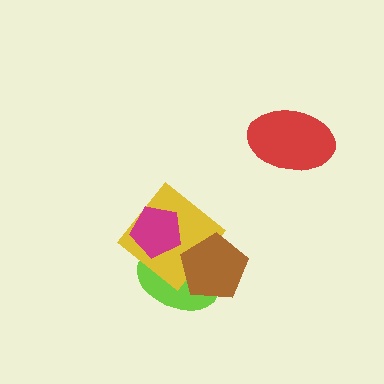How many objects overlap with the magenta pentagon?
2 objects overlap with the magenta pentagon.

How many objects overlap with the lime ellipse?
3 objects overlap with the lime ellipse.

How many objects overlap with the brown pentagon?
2 objects overlap with the brown pentagon.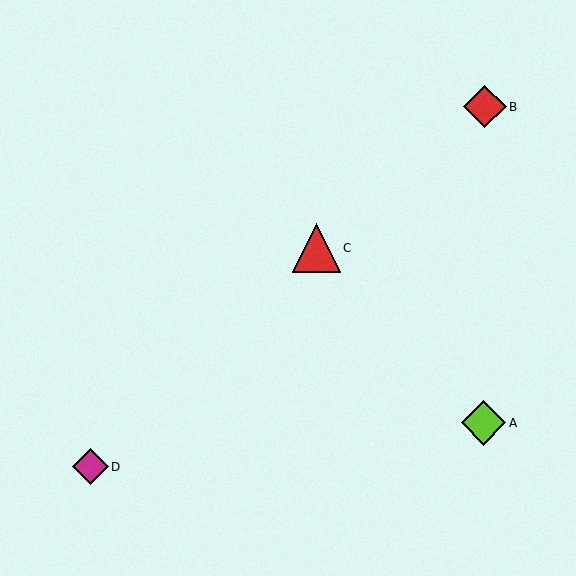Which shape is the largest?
The red triangle (labeled C) is the largest.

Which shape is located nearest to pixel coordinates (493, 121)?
The red diamond (labeled B) at (485, 107) is nearest to that location.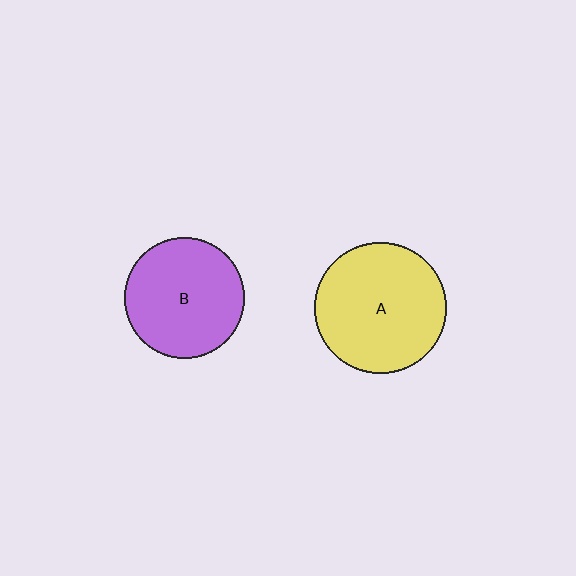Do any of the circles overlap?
No, none of the circles overlap.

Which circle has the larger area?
Circle A (yellow).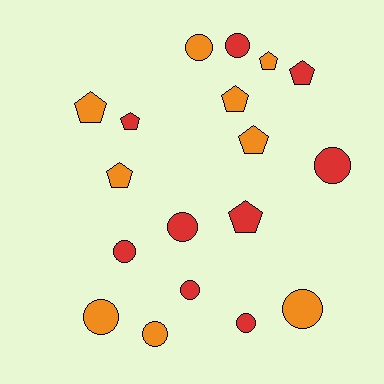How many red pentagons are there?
There are 3 red pentagons.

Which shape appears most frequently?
Circle, with 10 objects.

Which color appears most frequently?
Orange, with 9 objects.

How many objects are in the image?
There are 18 objects.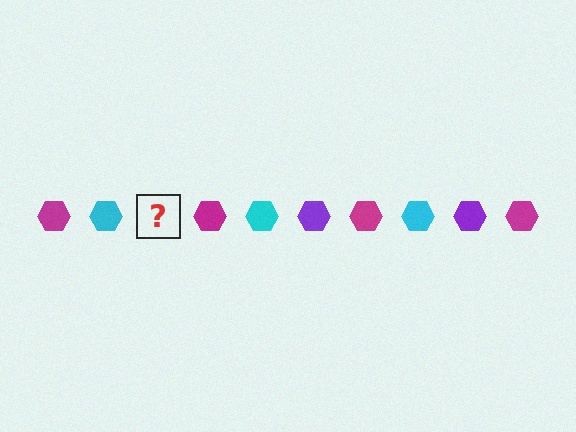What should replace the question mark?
The question mark should be replaced with a purple hexagon.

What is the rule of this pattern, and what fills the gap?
The rule is that the pattern cycles through magenta, cyan, purple hexagons. The gap should be filled with a purple hexagon.